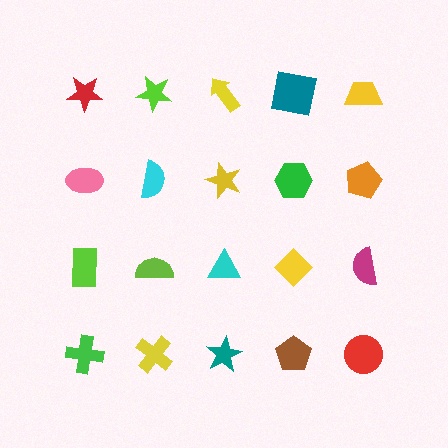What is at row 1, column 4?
A teal square.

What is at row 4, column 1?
A green cross.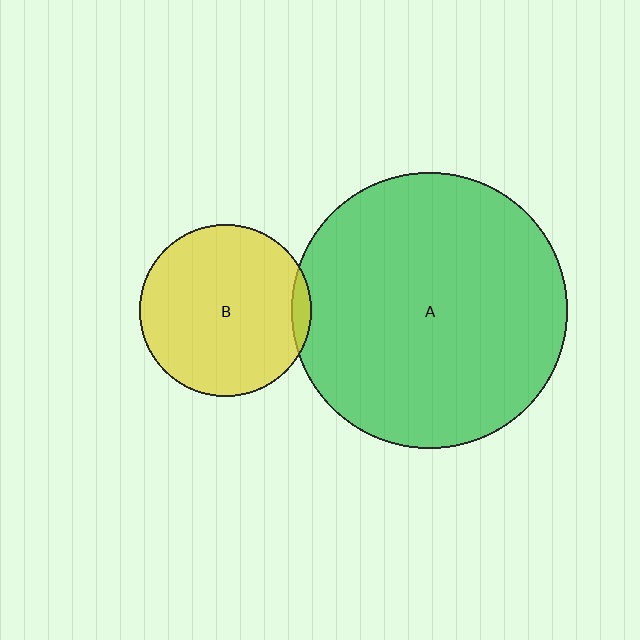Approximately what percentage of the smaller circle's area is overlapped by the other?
Approximately 5%.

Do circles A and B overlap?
Yes.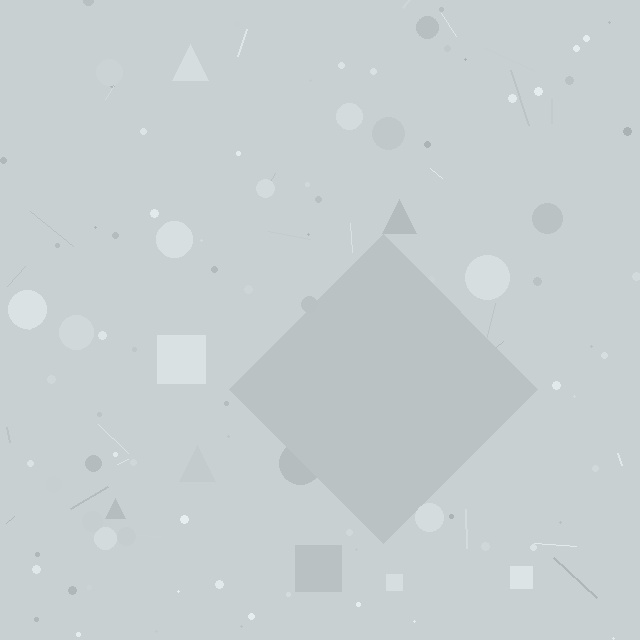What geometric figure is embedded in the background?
A diamond is embedded in the background.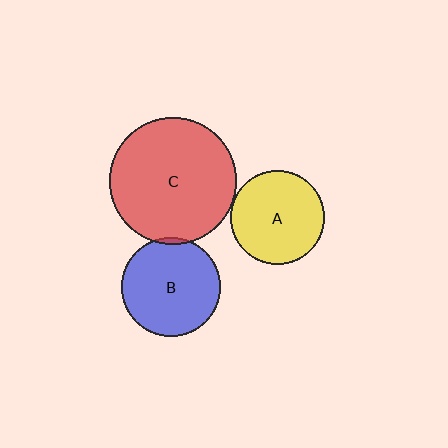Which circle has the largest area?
Circle C (red).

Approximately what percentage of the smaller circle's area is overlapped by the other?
Approximately 5%.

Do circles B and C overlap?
Yes.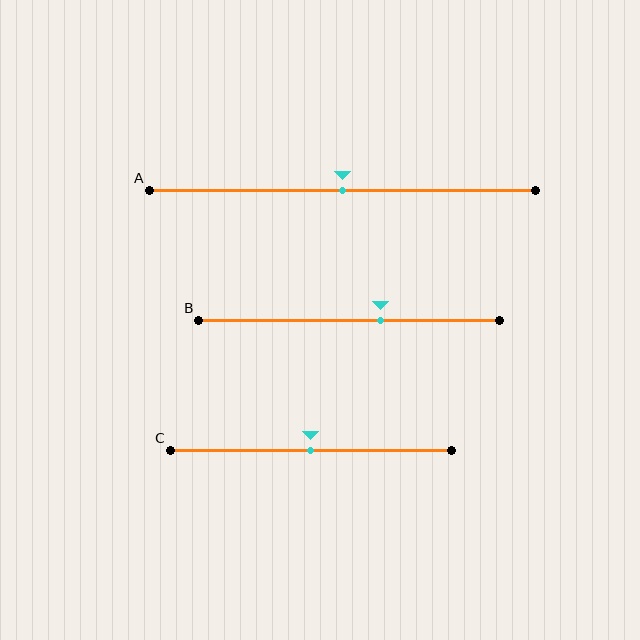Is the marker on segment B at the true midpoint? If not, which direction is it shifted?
No, the marker on segment B is shifted to the right by about 10% of the segment length.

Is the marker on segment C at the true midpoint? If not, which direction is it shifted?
Yes, the marker on segment C is at the true midpoint.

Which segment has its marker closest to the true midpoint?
Segment A has its marker closest to the true midpoint.